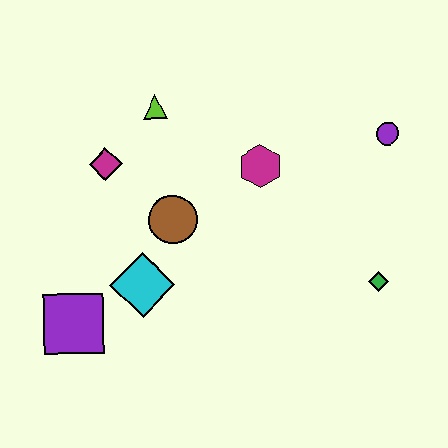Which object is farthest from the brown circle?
The purple circle is farthest from the brown circle.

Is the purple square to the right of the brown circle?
No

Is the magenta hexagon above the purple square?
Yes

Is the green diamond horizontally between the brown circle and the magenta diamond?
No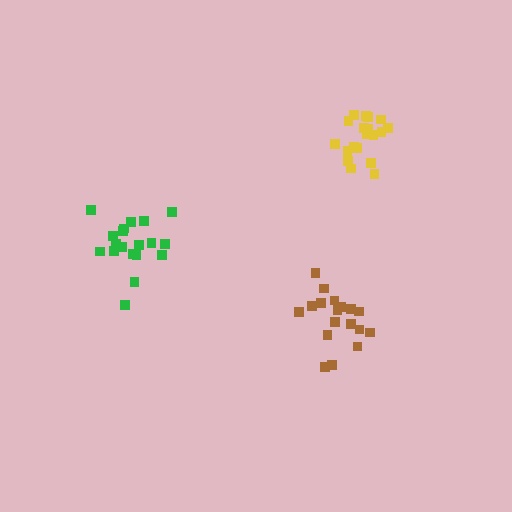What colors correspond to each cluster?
The clusters are colored: brown, green, yellow.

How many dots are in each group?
Group 1: 19 dots, Group 2: 20 dots, Group 3: 21 dots (60 total).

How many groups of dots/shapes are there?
There are 3 groups.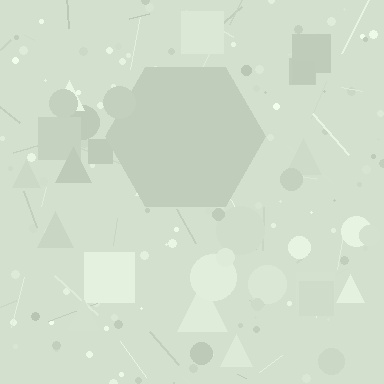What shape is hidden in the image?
A hexagon is hidden in the image.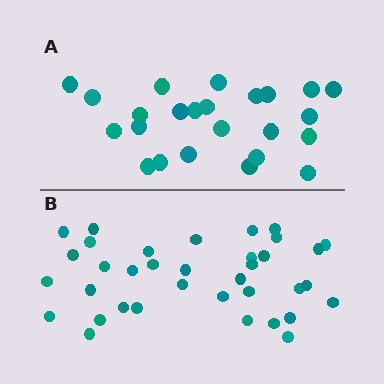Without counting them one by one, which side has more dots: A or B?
Region B (the bottom region) has more dots.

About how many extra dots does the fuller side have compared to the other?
Region B has roughly 12 or so more dots than region A.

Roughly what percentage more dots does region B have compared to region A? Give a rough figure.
About 50% more.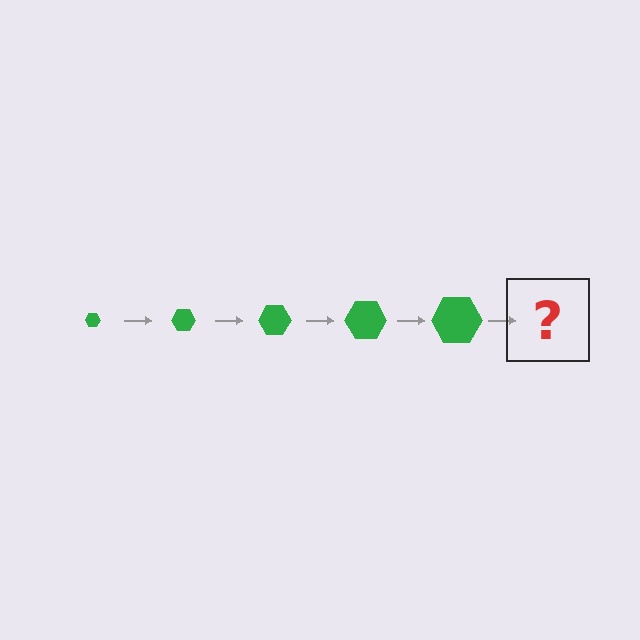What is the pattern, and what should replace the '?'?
The pattern is that the hexagon gets progressively larger each step. The '?' should be a green hexagon, larger than the previous one.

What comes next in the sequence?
The next element should be a green hexagon, larger than the previous one.